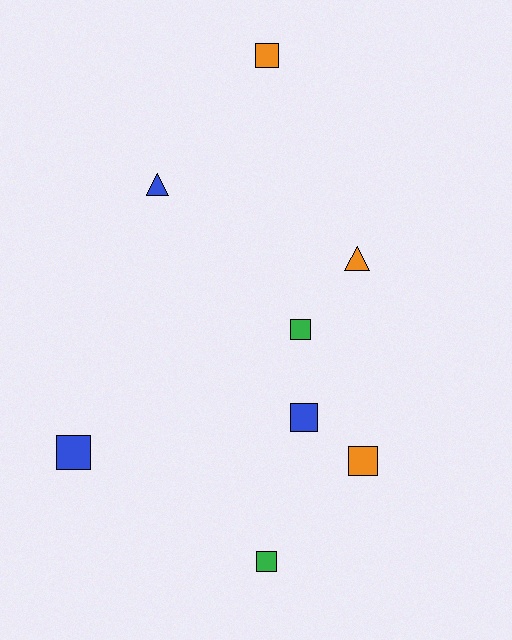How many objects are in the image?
There are 8 objects.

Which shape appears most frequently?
Square, with 6 objects.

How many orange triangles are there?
There is 1 orange triangle.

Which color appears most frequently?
Orange, with 3 objects.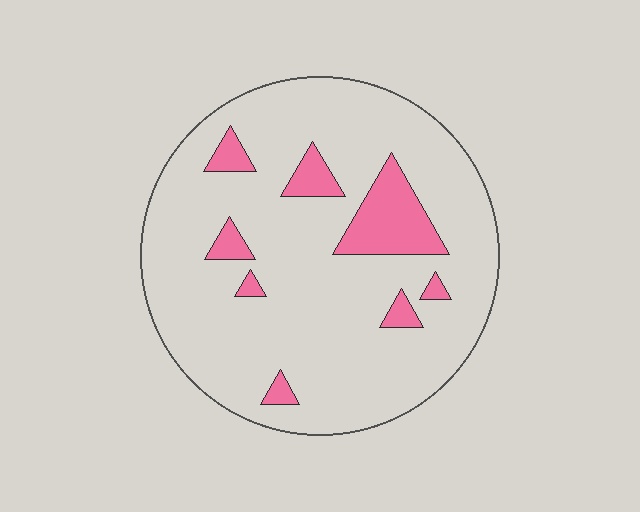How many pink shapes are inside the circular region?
8.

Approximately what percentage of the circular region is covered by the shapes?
Approximately 15%.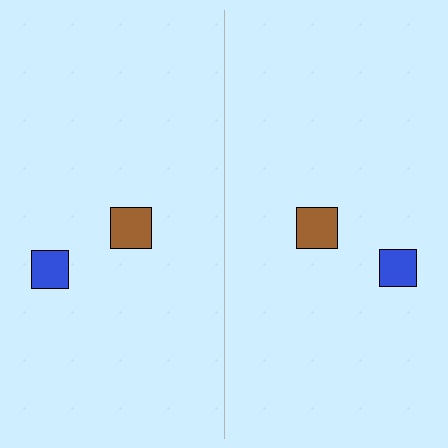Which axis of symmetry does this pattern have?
The pattern has a vertical axis of symmetry running through the center of the image.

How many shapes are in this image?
There are 4 shapes in this image.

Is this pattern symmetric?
Yes, this pattern has bilateral (reflection) symmetry.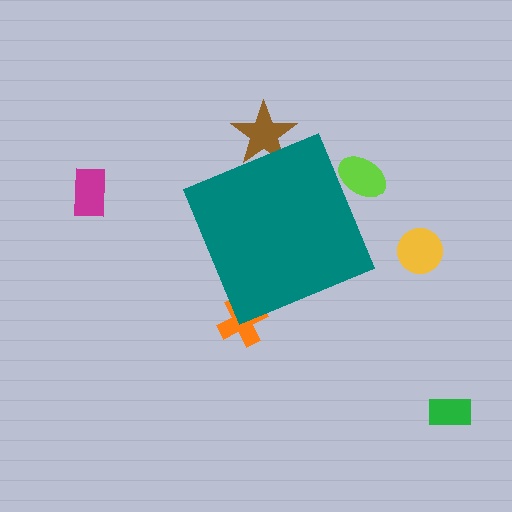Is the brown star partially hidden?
Yes, the brown star is partially hidden behind the teal diamond.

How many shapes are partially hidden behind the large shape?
3 shapes are partially hidden.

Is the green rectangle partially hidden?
No, the green rectangle is fully visible.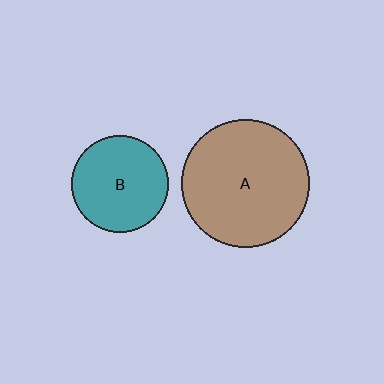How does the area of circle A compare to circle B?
Approximately 1.7 times.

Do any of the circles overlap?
No, none of the circles overlap.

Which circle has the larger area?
Circle A (brown).